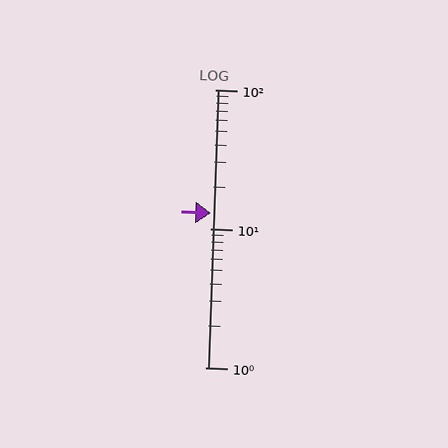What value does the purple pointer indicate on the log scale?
The pointer indicates approximately 13.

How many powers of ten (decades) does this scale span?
The scale spans 2 decades, from 1 to 100.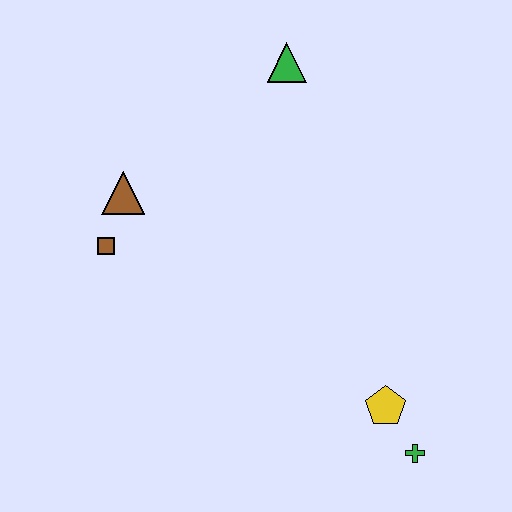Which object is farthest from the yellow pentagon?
The green triangle is farthest from the yellow pentagon.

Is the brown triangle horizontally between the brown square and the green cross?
Yes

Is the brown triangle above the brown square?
Yes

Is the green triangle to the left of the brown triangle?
No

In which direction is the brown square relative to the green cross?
The brown square is to the left of the green cross.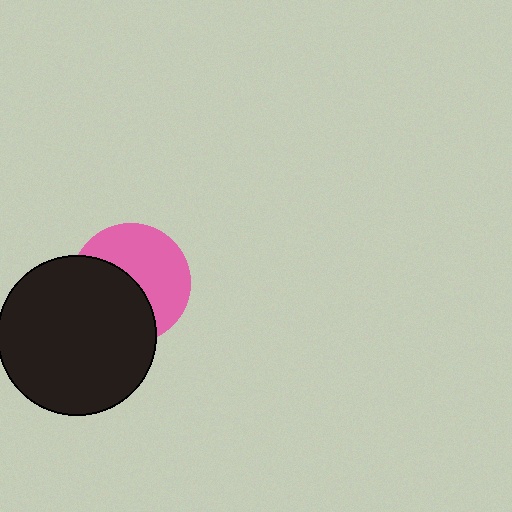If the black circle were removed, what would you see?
You would see the complete pink circle.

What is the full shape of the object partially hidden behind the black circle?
The partially hidden object is a pink circle.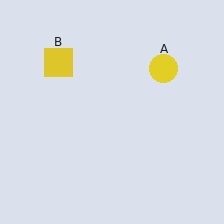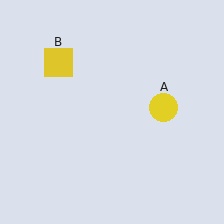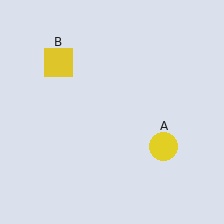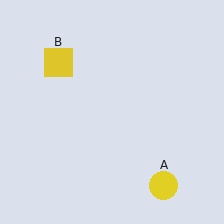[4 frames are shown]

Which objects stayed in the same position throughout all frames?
Yellow square (object B) remained stationary.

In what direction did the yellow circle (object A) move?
The yellow circle (object A) moved down.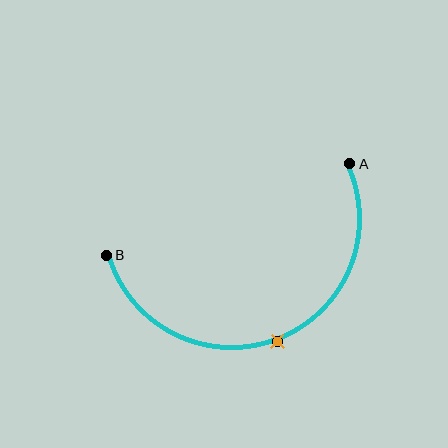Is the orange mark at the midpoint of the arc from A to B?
Yes. The orange mark lies on the arc at equal arc-length from both A and B — it is the arc midpoint.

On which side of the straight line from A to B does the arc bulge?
The arc bulges below the straight line connecting A and B.